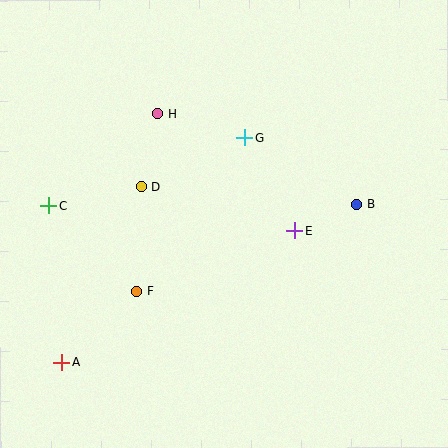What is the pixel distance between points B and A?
The distance between B and A is 335 pixels.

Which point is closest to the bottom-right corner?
Point B is closest to the bottom-right corner.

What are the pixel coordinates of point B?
Point B is at (357, 205).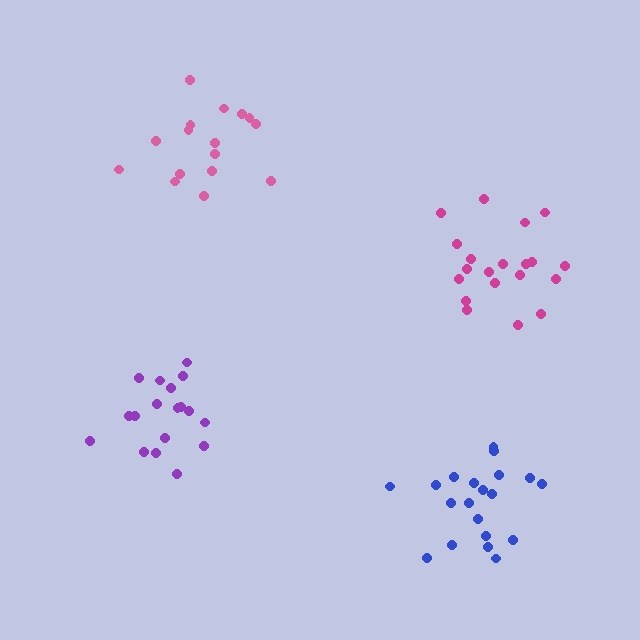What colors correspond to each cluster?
The clusters are colored: purple, pink, magenta, blue.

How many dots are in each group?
Group 1: 19 dots, Group 2: 16 dots, Group 3: 20 dots, Group 4: 20 dots (75 total).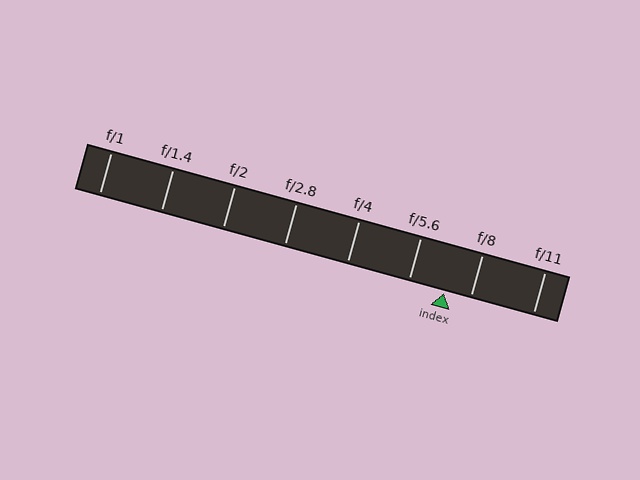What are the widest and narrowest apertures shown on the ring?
The widest aperture shown is f/1 and the narrowest is f/11.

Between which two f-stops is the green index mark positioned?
The index mark is between f/5.6 and f/8.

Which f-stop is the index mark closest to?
The index mark is closest to f/8.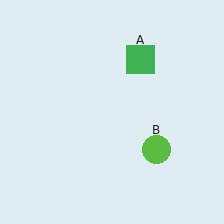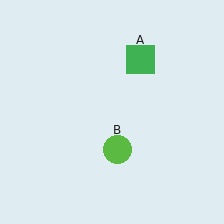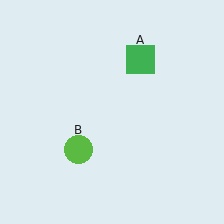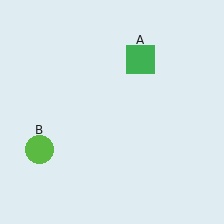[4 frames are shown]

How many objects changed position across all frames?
1 object changed position: lime circle (object B).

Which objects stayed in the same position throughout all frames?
Green square (object A) remained stationary.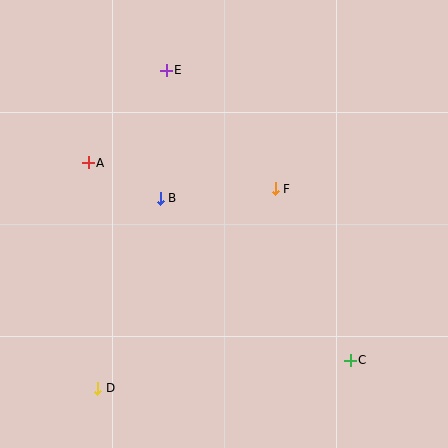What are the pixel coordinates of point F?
Point F is at (275, 189).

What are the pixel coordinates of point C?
Point C is at (350, 360).